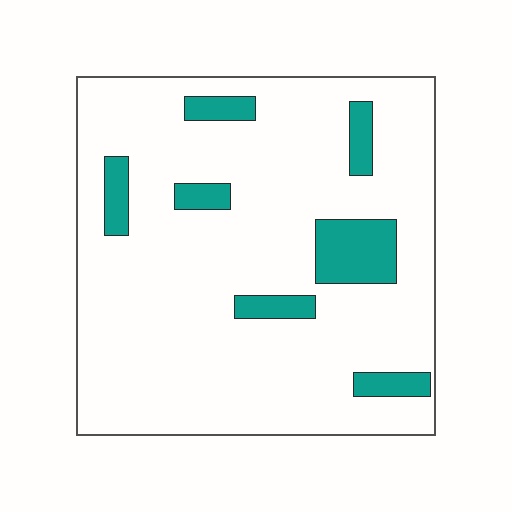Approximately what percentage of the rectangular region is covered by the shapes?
Approximately 15%.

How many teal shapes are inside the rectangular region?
7.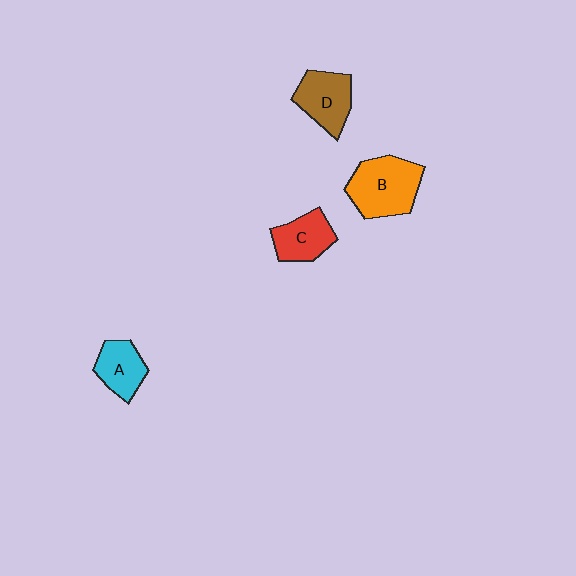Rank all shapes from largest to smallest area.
From largest to smallest: B (orange), D (brown), C (red), A (cyan).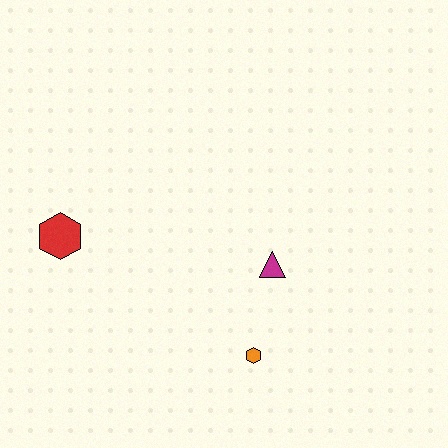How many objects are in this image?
There are 3 objects.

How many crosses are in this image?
There are no crosses.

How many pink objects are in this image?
There are no pink objects.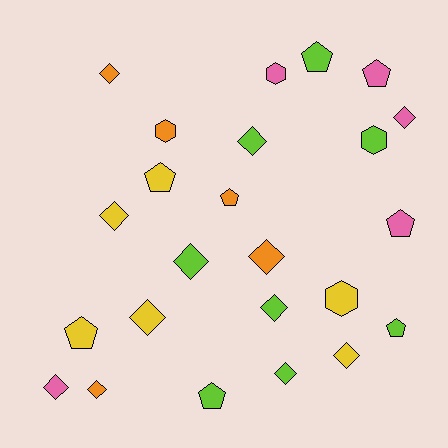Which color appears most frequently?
Lime, with 8 objects.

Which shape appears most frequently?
Diamond, with 12 objects.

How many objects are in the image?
There are 24 objects.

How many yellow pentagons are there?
There are 2 yellow pentagons.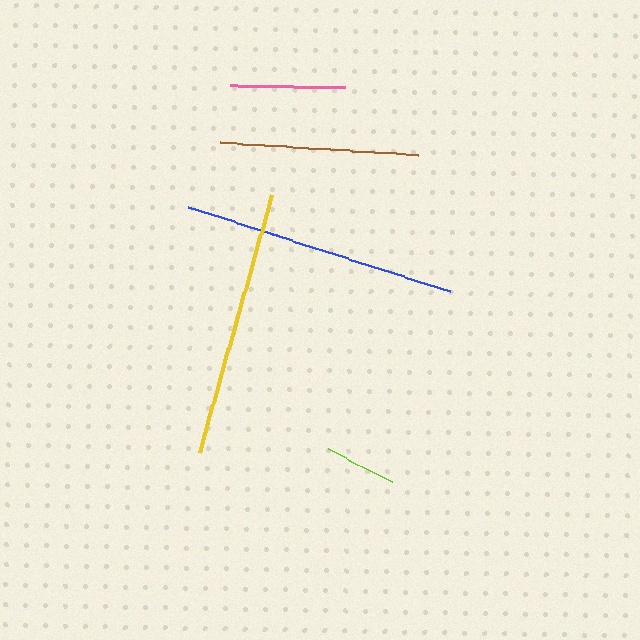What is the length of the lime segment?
The lime segment is approximately 73 pixels long.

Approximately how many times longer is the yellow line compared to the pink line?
The yellow line is approximately 2.3 times the length of the pink line.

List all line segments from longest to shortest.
From longest to shortest: blue, yellow, brown, pink, lime.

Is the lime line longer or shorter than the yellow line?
The yellow line is longer than the lime line.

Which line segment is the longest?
The blue line is the longest at approximately 275 pixels.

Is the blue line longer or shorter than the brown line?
The blue line is longer than the brown line.